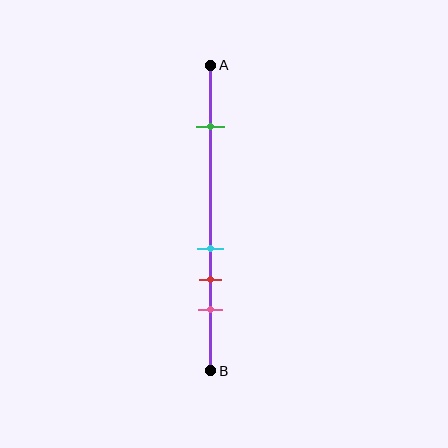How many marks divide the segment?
There are 4 marks dividing the segment.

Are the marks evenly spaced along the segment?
No, the marks are not evenly spaced.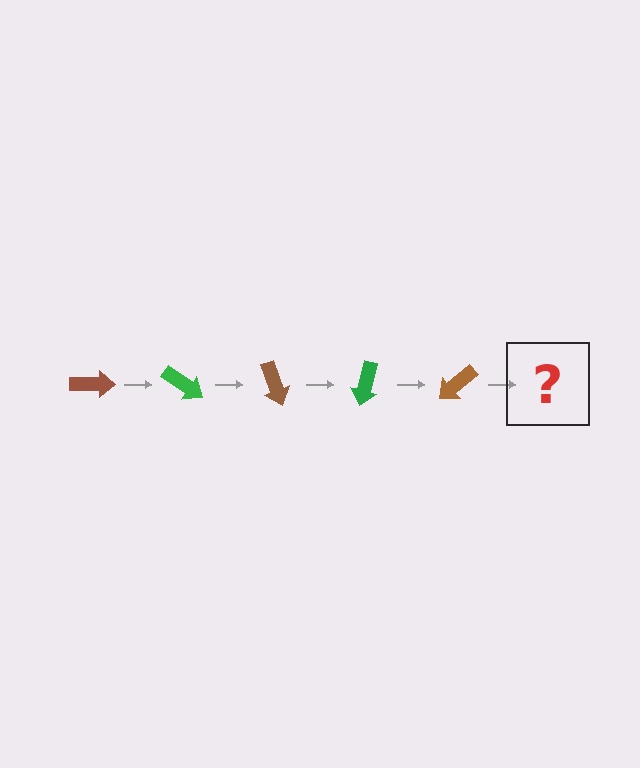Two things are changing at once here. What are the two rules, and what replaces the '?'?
The two rules are that it rotates 35 degrees each step and the color cycles through brown and green. The '?' should be a green arrow, rotated 175 degrees from the start.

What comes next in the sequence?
The next element should be a green arrow, rotated 175 degrees from the start.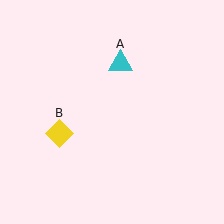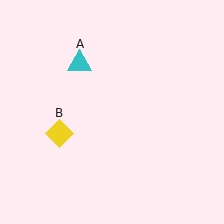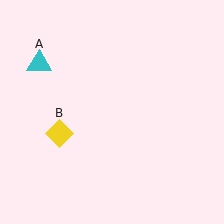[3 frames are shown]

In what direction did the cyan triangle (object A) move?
The cyan triangle (object A) moved left.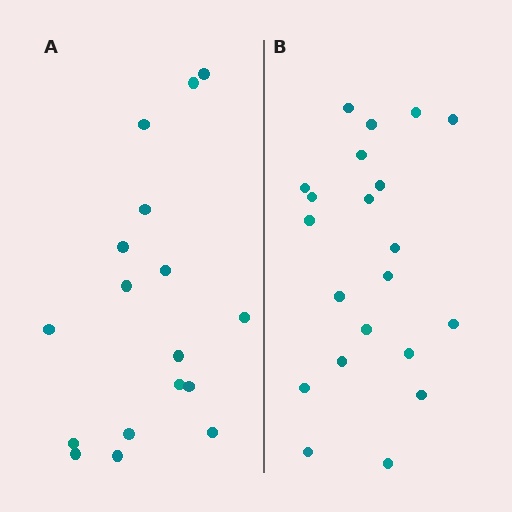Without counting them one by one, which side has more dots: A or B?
Region B (the right region) has more dots.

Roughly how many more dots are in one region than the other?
Region B has about 4 more dots than region A.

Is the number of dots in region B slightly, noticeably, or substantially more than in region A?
Region B has only slightly more — the two regions are fairly close. The ratio is roughly 1.2 to 1.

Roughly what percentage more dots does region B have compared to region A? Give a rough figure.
About 25% more.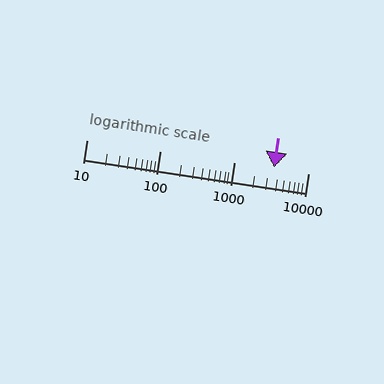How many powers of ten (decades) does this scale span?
The scale spans 3 decades, from 10 to 10000.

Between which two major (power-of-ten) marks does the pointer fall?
The pointer is between 1000 and 10000.